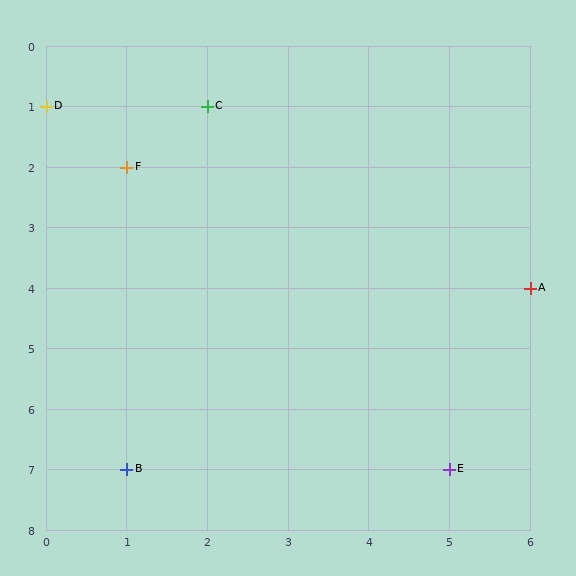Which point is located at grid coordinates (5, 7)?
Point E is at (5, 7).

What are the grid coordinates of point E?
Point E is at grid coordinates (5, 7).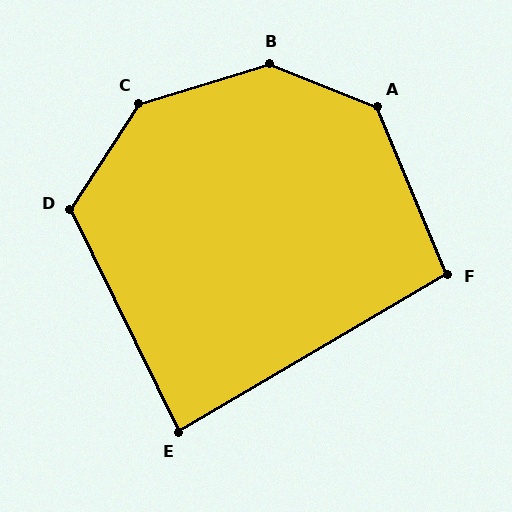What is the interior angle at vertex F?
Approximately 98 degrees (obtuse).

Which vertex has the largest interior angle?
B, at approximately 142 degrees.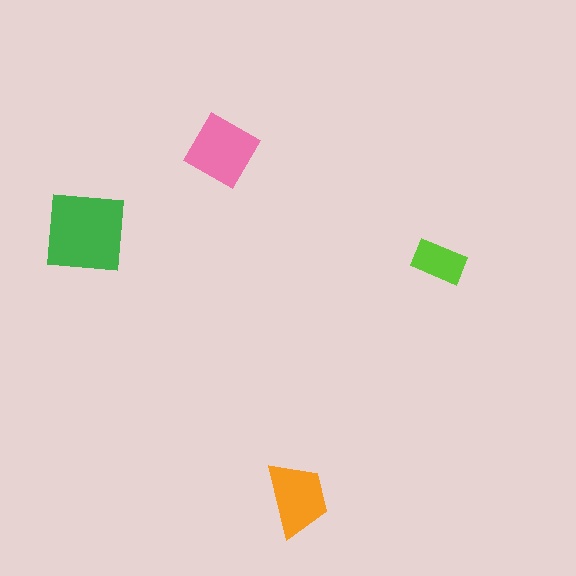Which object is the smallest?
The lime rectangle.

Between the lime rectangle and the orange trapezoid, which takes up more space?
The orange trapezoid.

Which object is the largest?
The green square.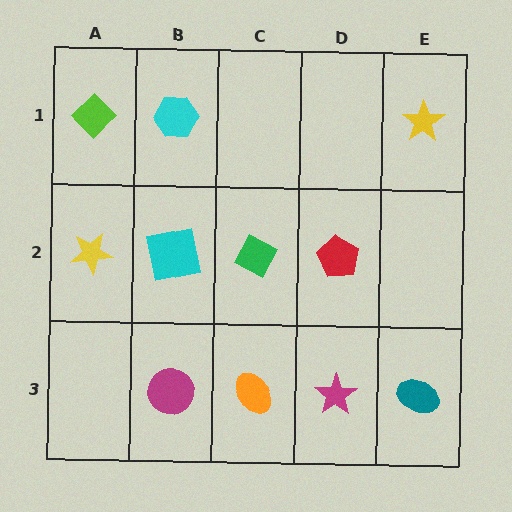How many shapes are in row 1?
3 shapes.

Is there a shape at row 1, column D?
No, that cell is empty.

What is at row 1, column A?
A lime diamond.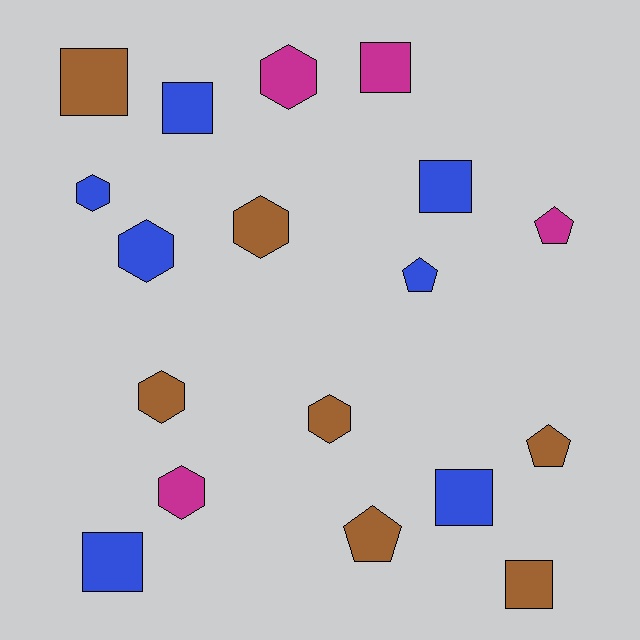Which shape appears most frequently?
Square, with 7 objects.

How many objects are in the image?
There are 18 objects.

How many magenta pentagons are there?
There is 1 magenta pentagon.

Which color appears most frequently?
Brown, with 7 objects.